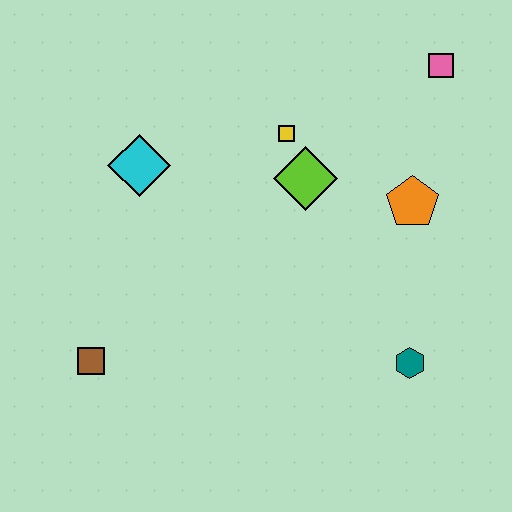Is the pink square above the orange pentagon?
Yes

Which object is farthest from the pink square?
The brown square is farthest from the pink square.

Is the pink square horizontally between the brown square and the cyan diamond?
No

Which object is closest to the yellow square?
The lime diamond is closest to the yellow square.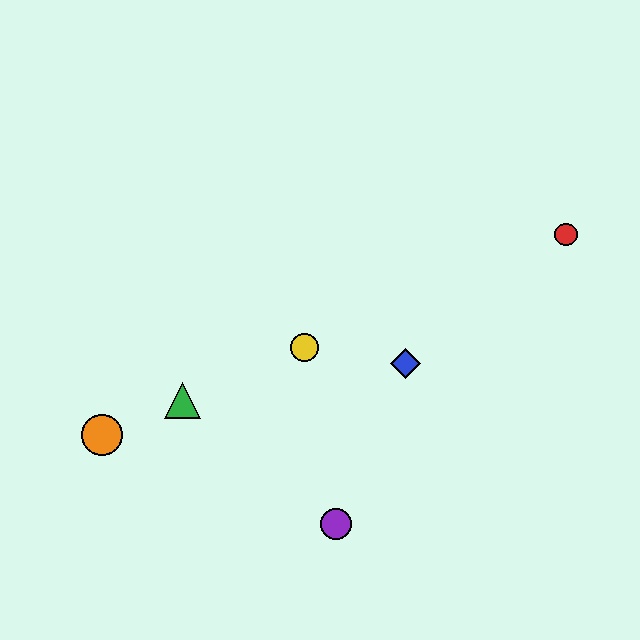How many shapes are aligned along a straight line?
4 shapes (the red circle, the green triangle, the yellow circle, the orange circle) are aligned along a straight line.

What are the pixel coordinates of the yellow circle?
The yellow circle is at (305, 348).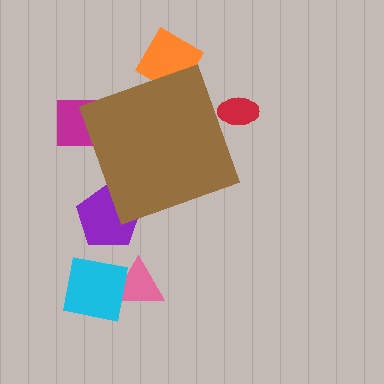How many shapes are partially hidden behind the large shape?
4 shapes are partially hidden.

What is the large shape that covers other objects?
A brown diamond.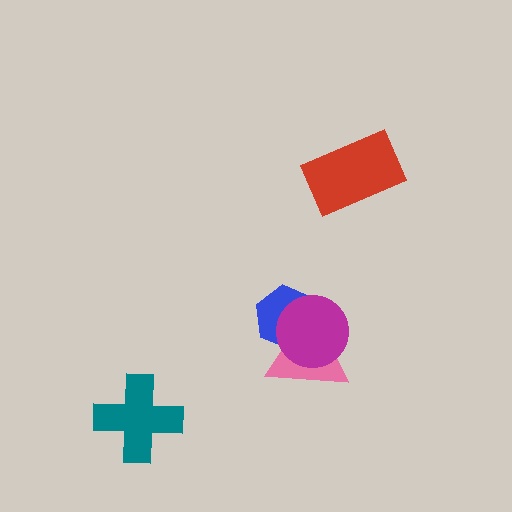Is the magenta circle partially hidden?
No, no other shape covers it.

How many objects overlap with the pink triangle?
2 objects overlap with the pink triangle.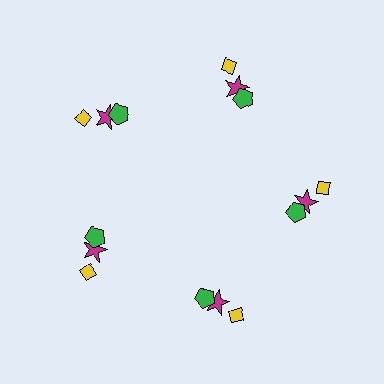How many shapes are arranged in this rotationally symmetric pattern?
There are 15 shapes, arranged in 5 groups of 3.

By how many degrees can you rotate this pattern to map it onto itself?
The pattern maps onto itself every 72 degrees of rotation.